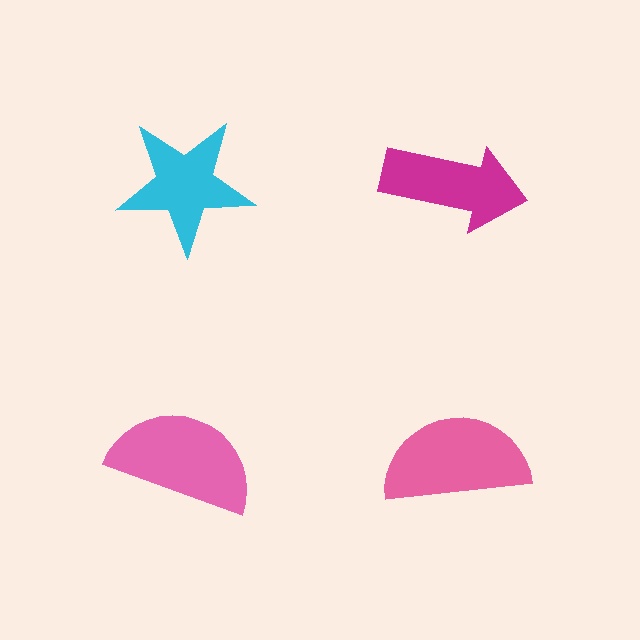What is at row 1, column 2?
A magenta arrow.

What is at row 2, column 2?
A pink semicircle.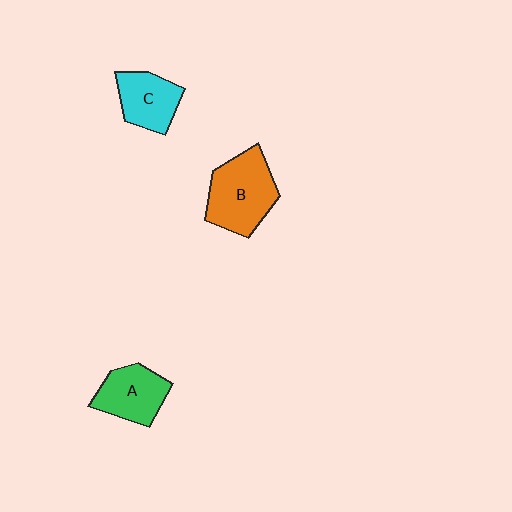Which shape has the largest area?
Shape B (orange).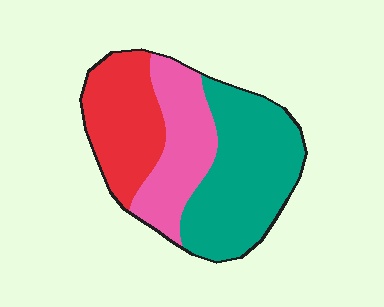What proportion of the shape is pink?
Pink takes up between a sixth and a third of the shape.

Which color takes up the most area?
Teal, at roughly 45%.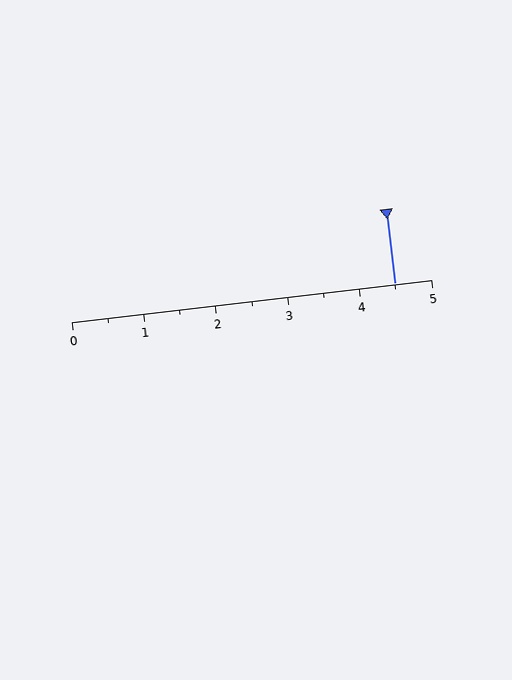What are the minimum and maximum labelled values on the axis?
The axis runs from 0 to 5.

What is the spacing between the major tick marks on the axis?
The major ticks are spaced 1 apart.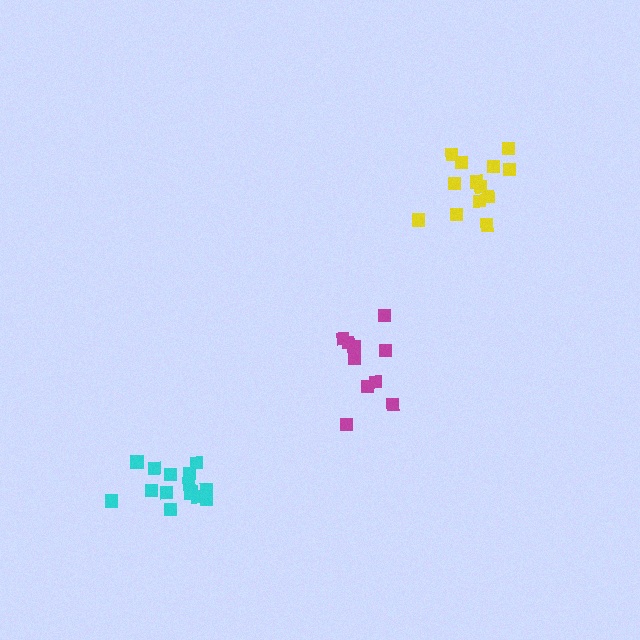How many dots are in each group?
Group 1: 10 dots, Group 2: 13 dots, Group 3: 14 dots (37 total).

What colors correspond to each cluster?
The clusters are colored: magenta, yellow, cyan.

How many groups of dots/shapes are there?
There are 3 groups.